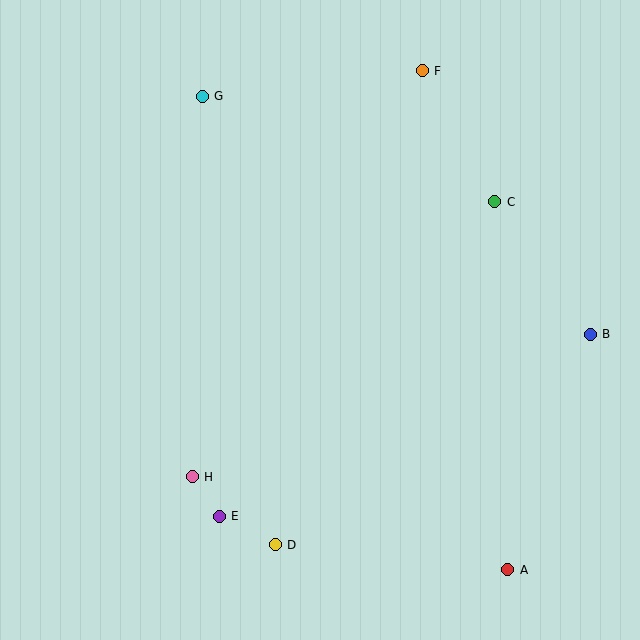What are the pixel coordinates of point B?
Point B is at (590, 334).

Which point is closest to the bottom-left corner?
Point E is closest to the bottom-left corner.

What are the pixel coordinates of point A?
Point A is at (508, 570).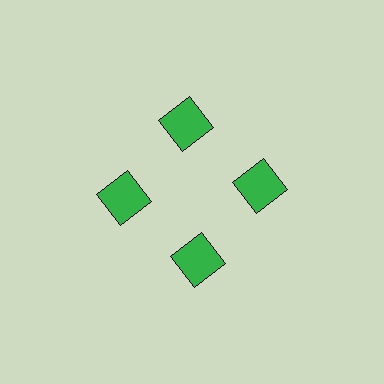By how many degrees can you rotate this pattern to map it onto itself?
The pattern maps onto itself every 90 degrees of rotation.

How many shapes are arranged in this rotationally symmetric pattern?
There are 4 shapes, arranged in 4 groups of 1.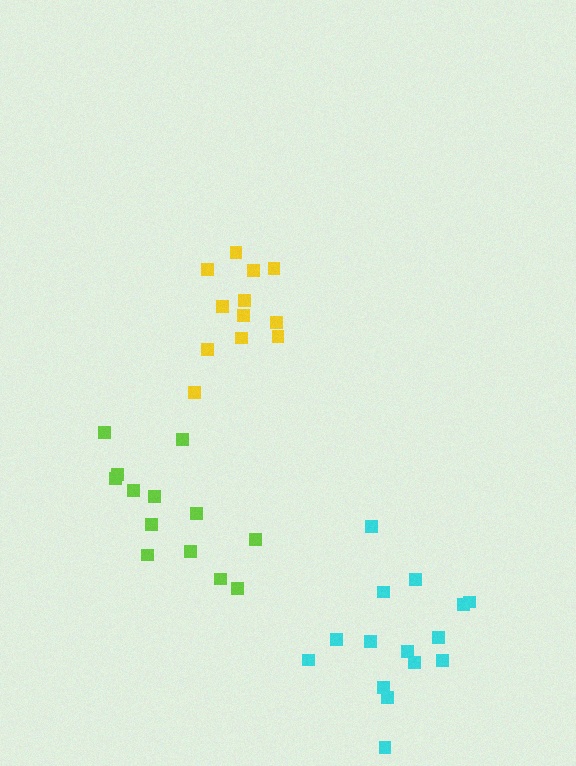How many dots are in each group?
Group 1: 15 dots, Group 2: 13 dots, Group 3: 12 dots (40 total).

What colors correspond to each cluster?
The clusters are colored: cyan, lime, yellow.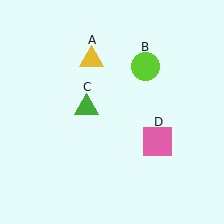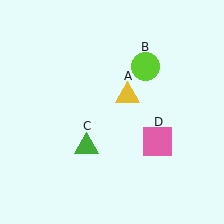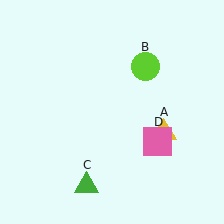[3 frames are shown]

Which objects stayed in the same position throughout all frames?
Lime circle (object B) and pink square (object D) remained stationary.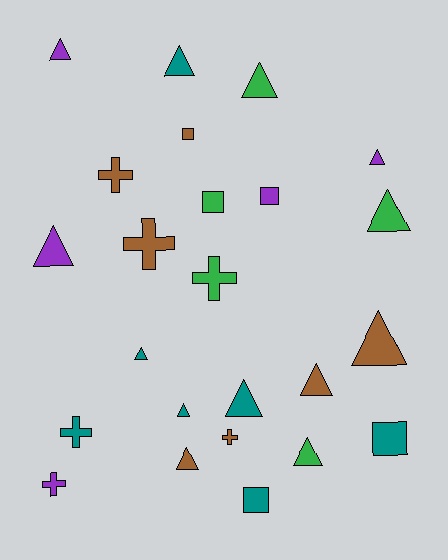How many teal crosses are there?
There is 1 teal cross.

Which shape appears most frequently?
Triangle, with 13 objects.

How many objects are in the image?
There are 24 objects.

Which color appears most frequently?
Brown, with 7 objects.